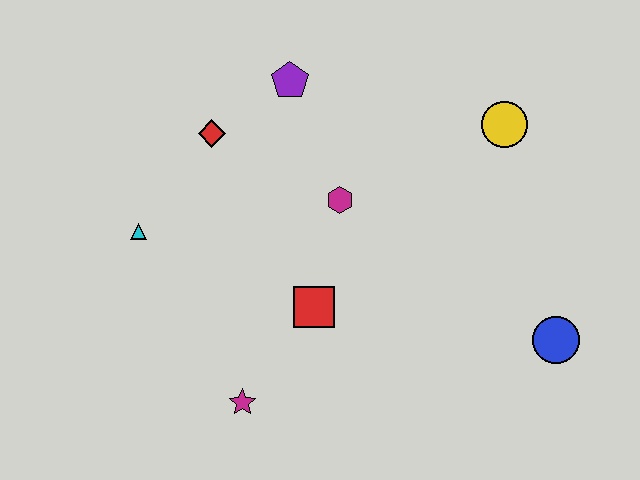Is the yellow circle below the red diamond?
No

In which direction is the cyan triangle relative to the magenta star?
The cyan triangle is above the magenta star.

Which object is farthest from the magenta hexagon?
The blue circle is farthest from the magenta hexagon.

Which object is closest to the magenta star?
The red square is closest to the magenta star.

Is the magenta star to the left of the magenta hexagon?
Yes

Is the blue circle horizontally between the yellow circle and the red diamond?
No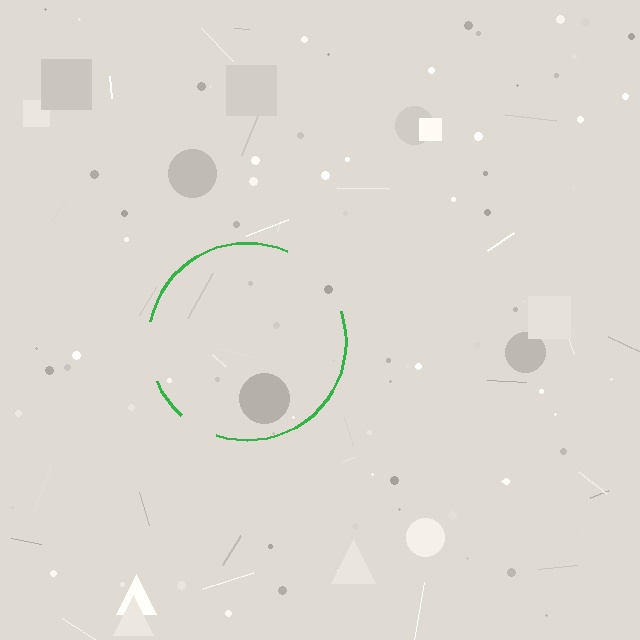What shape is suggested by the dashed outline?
The dashed outline suggests a circle.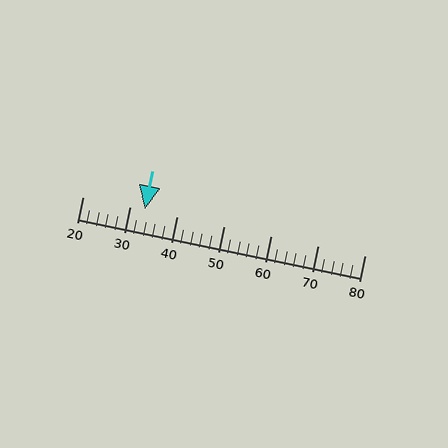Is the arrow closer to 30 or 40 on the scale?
The arrow is closer to 30.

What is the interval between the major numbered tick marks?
The major tick marks are spaced 10 units apart.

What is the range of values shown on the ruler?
The ruler shows values from 20 to 80.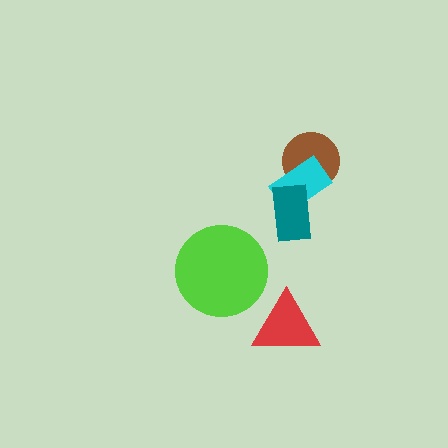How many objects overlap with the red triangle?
0 objects overlap with the red triangle.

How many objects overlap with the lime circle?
0 objects overlap with the lime circle.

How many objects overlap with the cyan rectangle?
2 objects overlap with the cyan rectangle.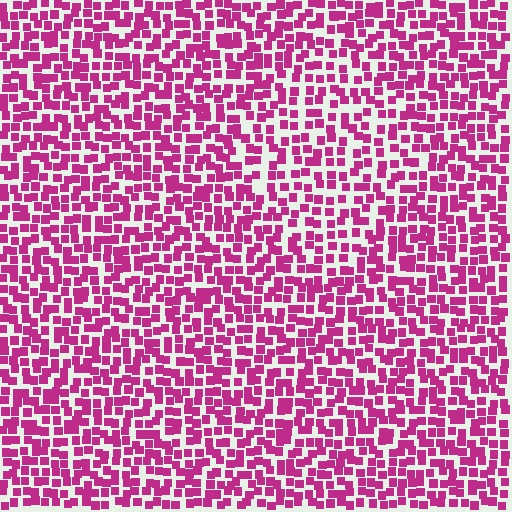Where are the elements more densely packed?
The elements are more densely packed outside the diamond boundary.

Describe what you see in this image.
The image contains small magenta elements arranged at two different densities. A diamond-shaped region is visible where the elements are less densely packed than the surrounding area.